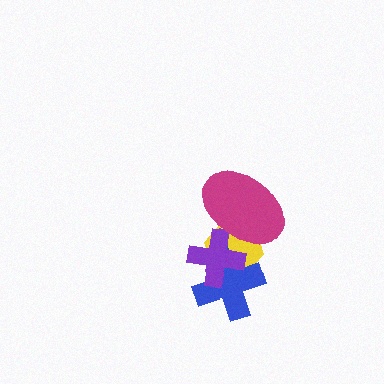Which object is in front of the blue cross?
The purple cross is in front of the blue cross.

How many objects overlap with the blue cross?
2 objects overlap with the blue cross.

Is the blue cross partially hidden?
Yes, it is partially covered by another shape.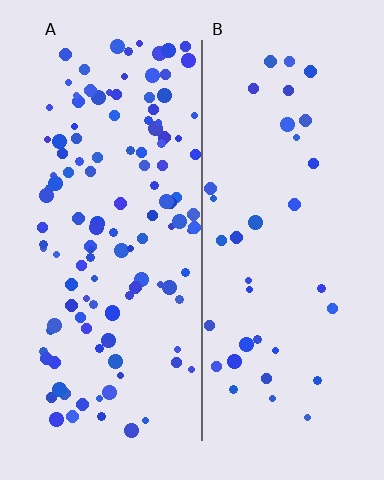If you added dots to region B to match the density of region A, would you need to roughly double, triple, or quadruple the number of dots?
Approximately triple.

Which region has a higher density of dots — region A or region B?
A (the left).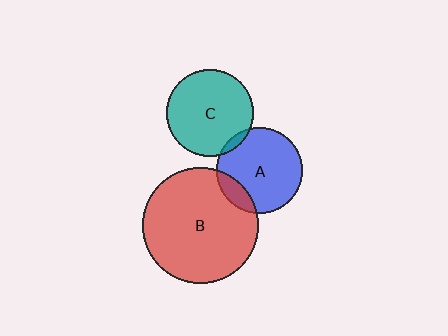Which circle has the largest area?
Circle B (red).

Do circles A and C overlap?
Yes.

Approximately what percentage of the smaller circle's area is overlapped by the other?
Approximately 5%.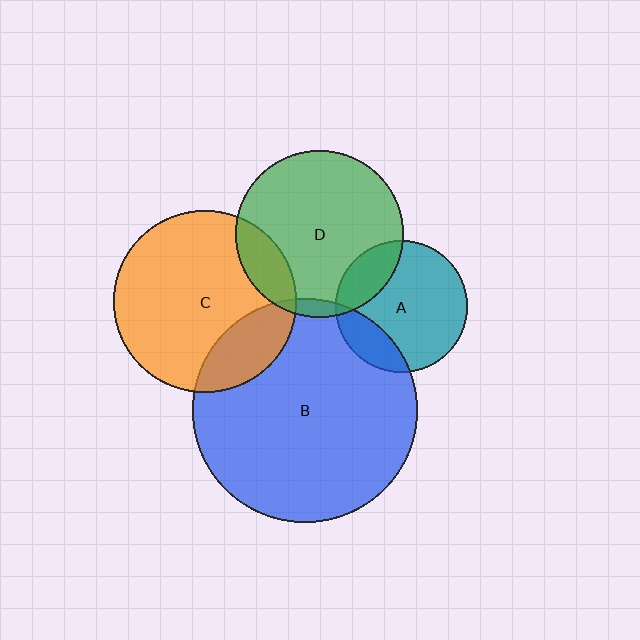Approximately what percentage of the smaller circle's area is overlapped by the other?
Approximately 20%.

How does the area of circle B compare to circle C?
Approximately 1.5 times.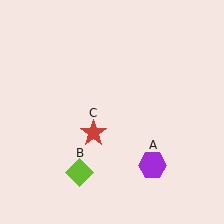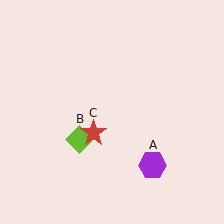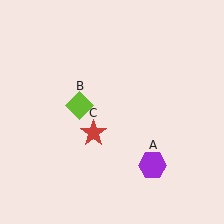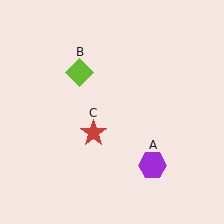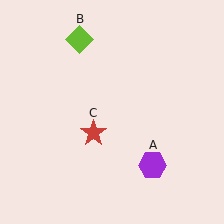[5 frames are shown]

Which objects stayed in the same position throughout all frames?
Purple hexagon (object A) and red star (object C) remained stationary.